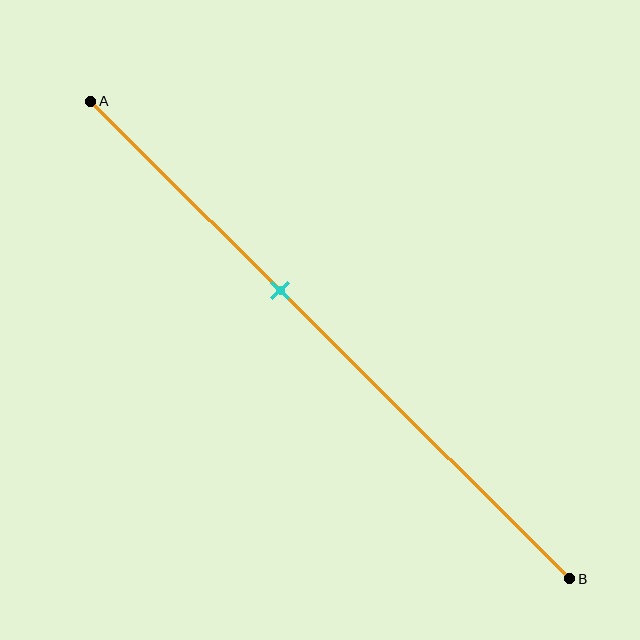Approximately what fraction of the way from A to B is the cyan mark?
The cyan mark is approximately 40% of the way from A to B.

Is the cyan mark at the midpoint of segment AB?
No, the mark is at about 40% from A, not at the 50% midpoint.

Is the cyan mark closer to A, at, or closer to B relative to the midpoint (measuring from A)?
The cyan mark is closer to point A than the midpoint of segment AB.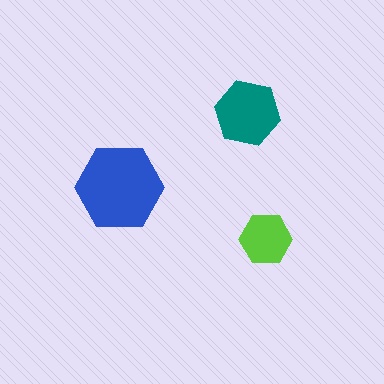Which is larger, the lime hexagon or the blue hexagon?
The blue one.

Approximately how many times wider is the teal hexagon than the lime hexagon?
About 1.5 times wider.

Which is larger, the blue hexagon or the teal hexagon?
The blue one.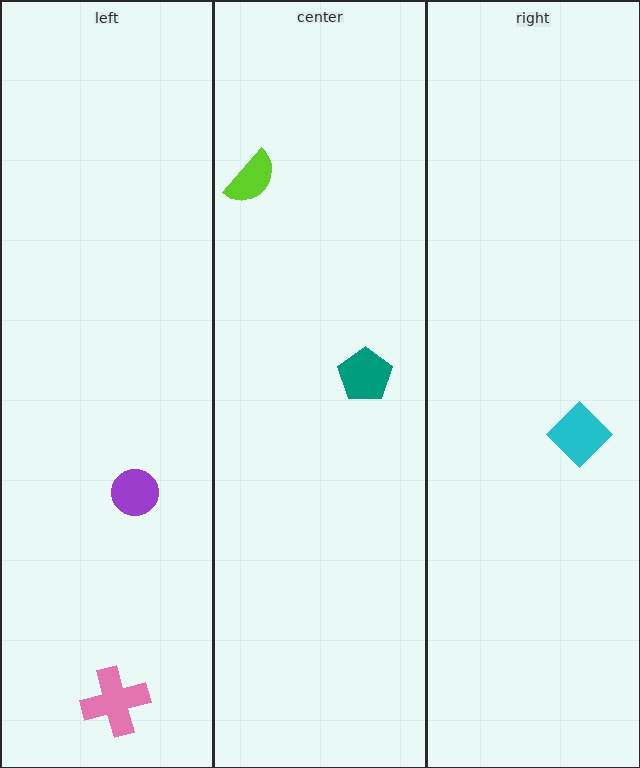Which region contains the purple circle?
The left region.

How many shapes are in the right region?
1.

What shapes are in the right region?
The cyan diamond.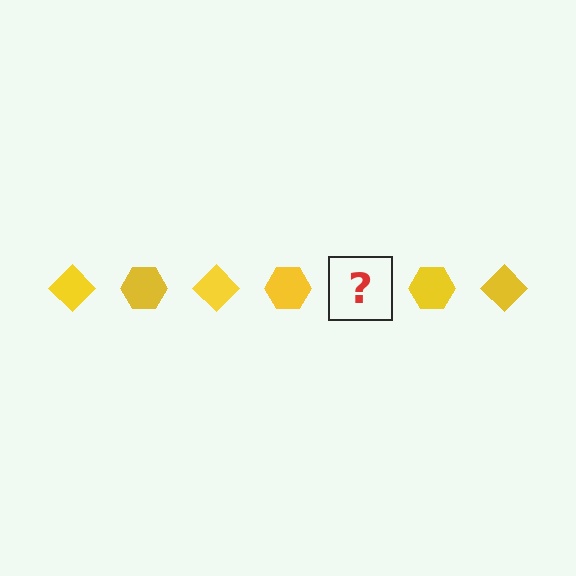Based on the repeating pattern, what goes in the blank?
The blank should be a yellow diamond.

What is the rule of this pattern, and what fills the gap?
The rule is that the pattern cycles through diamond, hexagon shapes in yellow. The gap should be filled with a yellow diamond.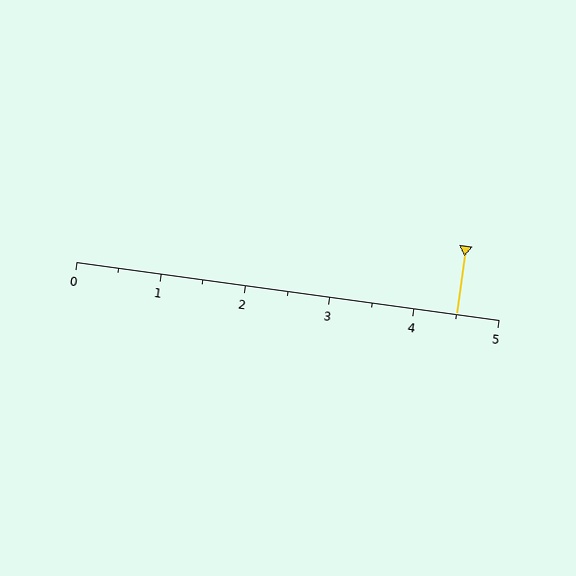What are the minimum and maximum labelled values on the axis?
The axis runs from 0 to 5.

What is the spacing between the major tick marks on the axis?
The major ticks are spaced 1 apart.